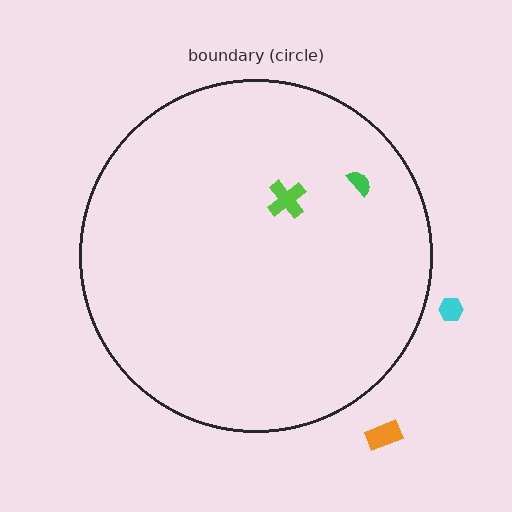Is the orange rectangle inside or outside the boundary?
Outside.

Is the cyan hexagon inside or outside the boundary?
Outside.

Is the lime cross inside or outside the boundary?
Inside.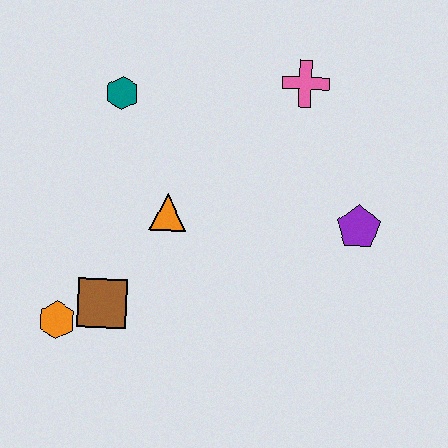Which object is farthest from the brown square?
The pink cross is farthest from the brown square.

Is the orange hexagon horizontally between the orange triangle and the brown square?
No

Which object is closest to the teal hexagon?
The orange triangle is closest to the teal hexagon.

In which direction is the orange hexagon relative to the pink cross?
The orange hexagon is below the pink cross.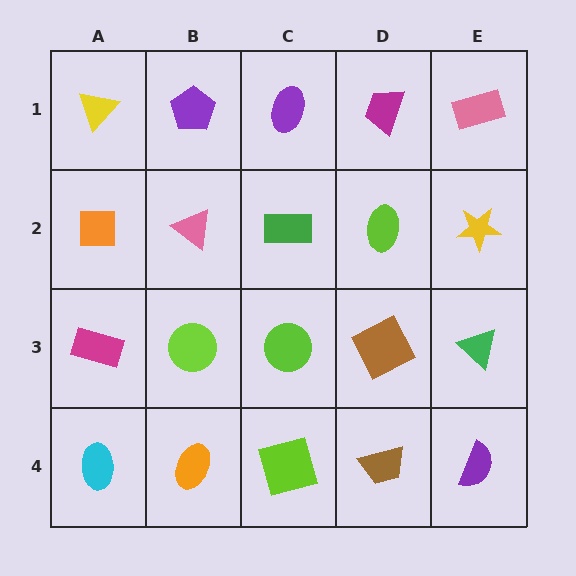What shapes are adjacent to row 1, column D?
A lime ellipse (row 2, column D), a purple ellipse (row 1, column C), a pink rectangle (row 1, column E).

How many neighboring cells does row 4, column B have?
3.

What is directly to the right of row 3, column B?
A lime circle.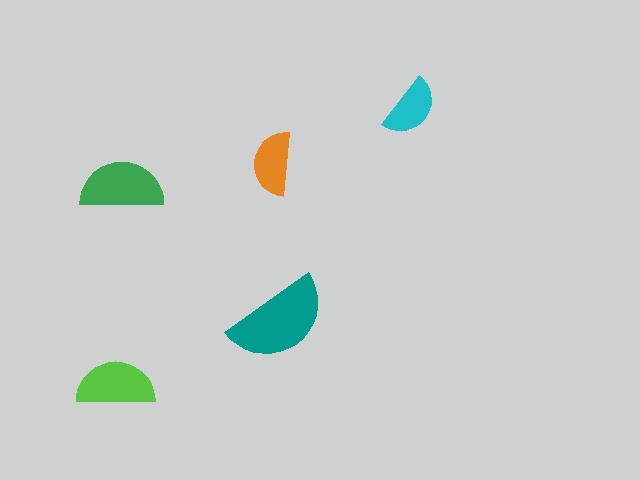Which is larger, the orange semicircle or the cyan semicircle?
The orange one.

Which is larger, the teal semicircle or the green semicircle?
The teal one.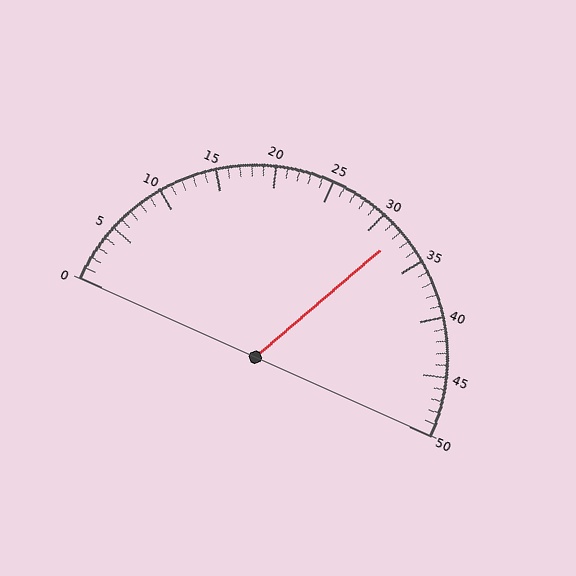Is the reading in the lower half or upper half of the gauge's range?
The reading is in the upper half of the range (0 to 50).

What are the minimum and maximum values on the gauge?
The gauge ranges from 0 to 50.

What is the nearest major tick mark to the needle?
The nearest major tick mark is 30.